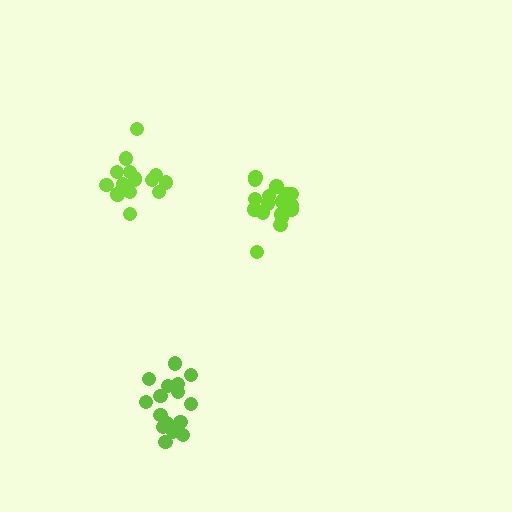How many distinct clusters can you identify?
There are 3 distinct clusters.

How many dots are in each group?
Group 1: 19 dots, Group 2: 16 dots, Group 3: 16 dots (51 total).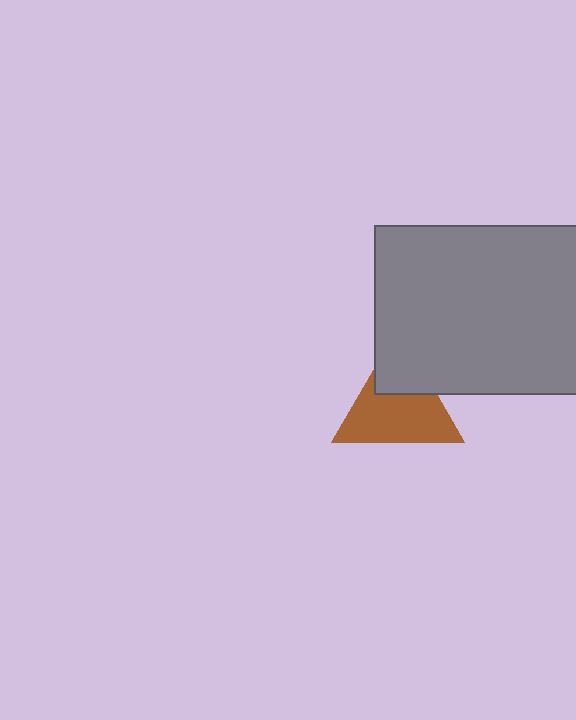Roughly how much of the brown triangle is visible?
Most of it is visible (roughly 68%).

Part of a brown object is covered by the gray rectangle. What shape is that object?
It is a triangle.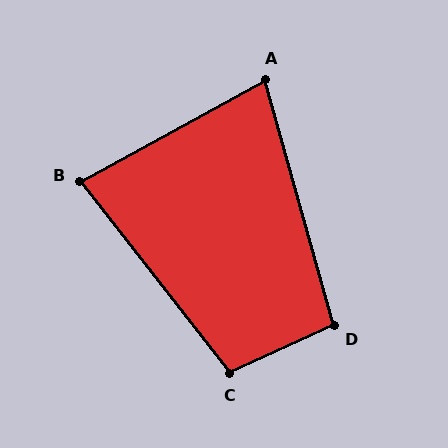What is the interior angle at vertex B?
Approximately 81 degrees (acute).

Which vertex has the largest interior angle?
C, at approximately 103 degrees.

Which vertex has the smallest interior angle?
A, at approximately 77 degrees.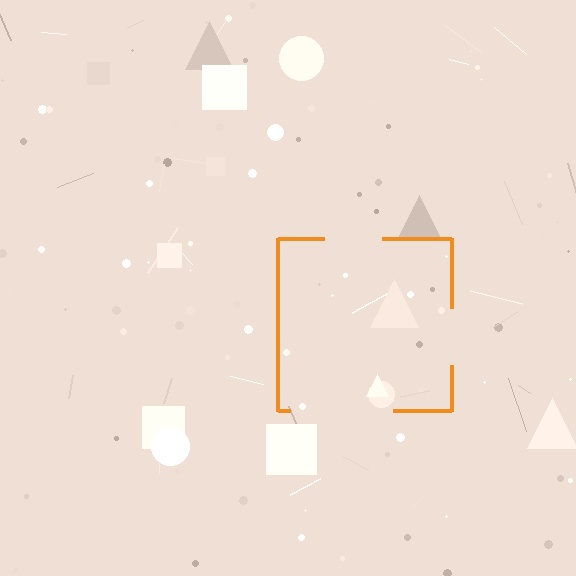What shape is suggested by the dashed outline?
The dashed outline suggests a square.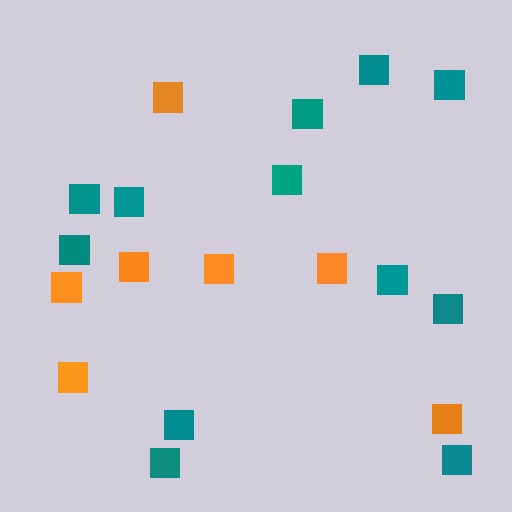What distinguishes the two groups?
There are 2 groups: one group of orange squares (7) and one group of teal squares (12).